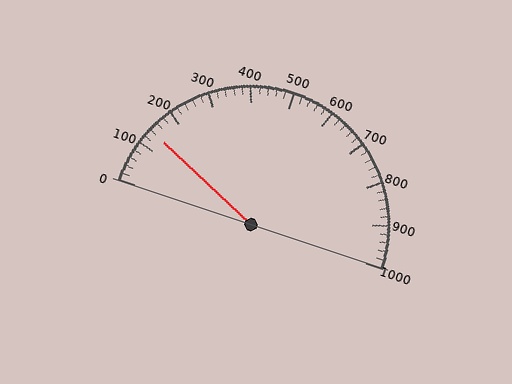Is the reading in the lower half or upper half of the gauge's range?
The reading is in the lower half of the range (0 to 1000).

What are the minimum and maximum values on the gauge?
The gauge ranges from 0 to 1000.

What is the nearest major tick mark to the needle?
The nearest major tick mark is 100.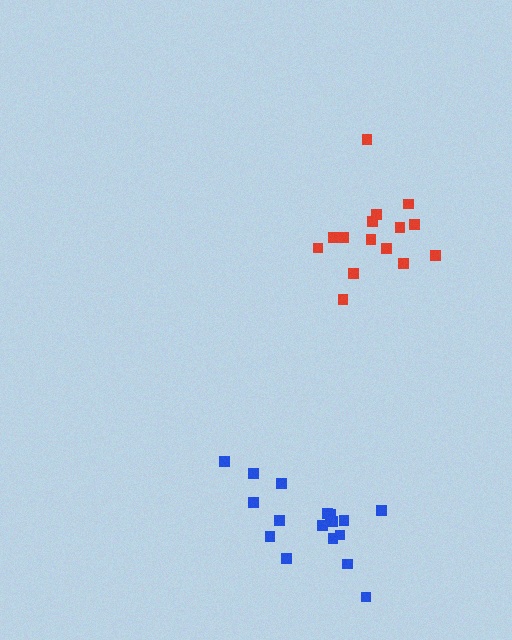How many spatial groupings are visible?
There are 2 spatial groupings.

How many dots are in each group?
Group 1: 15 dots, Group 2: 17 dots (32 total).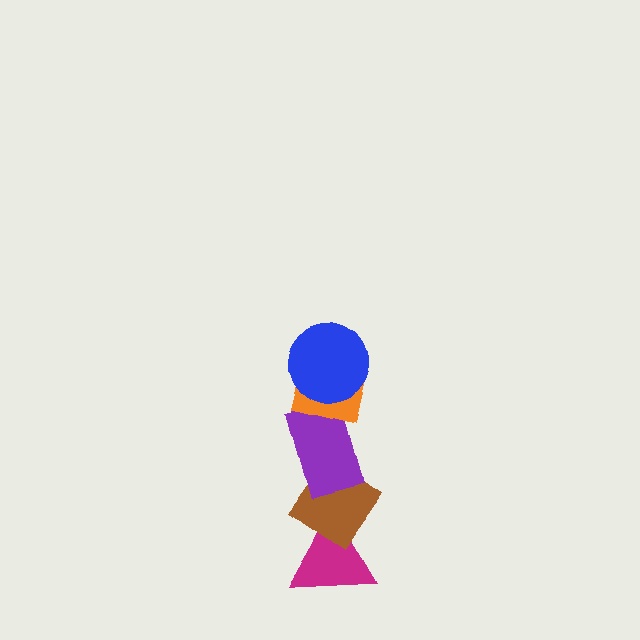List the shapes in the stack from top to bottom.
From top to bottom: the blue circle, the orange square, the purple rectangle, the brown diamond, the magenta triangle.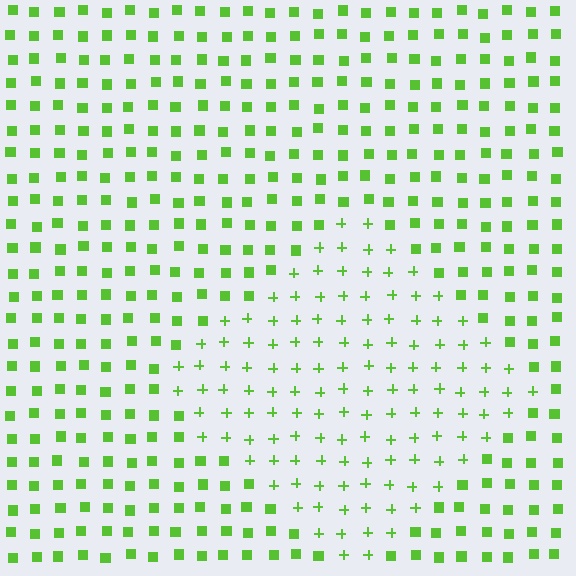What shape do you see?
I see a diamond.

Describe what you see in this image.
The image is filled with small lime elements arranged in a uniform grid. A diamond-shaped region contains plus signs, while the surrounding area contains squares. The boundary is defined purely by the change in element shape.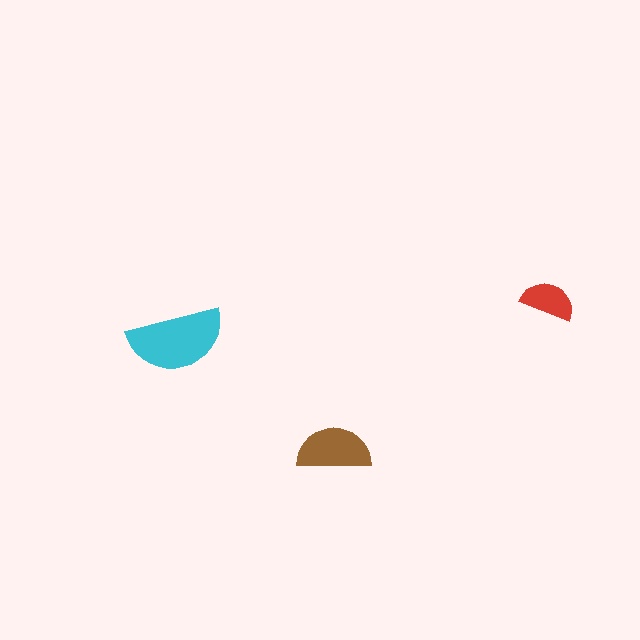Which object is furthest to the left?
The cyan semicircle is leftmost.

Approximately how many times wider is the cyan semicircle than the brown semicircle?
About 1.5 times wider.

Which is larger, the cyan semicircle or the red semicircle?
The cyan one.